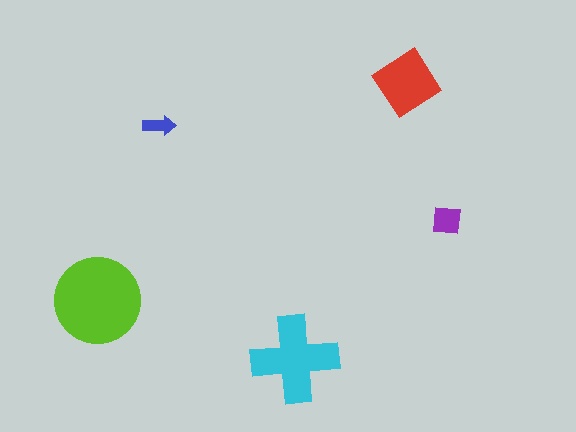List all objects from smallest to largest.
The blue arrow, the purple square, the red diamond, the cyan cross, the lime circle.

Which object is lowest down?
The cyan cross is bottommost.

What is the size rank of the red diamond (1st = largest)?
3rd.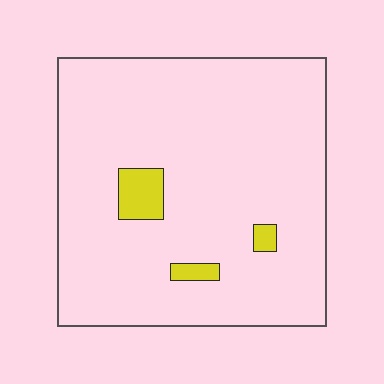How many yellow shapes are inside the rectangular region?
3.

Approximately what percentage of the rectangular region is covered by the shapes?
Approximately 5%.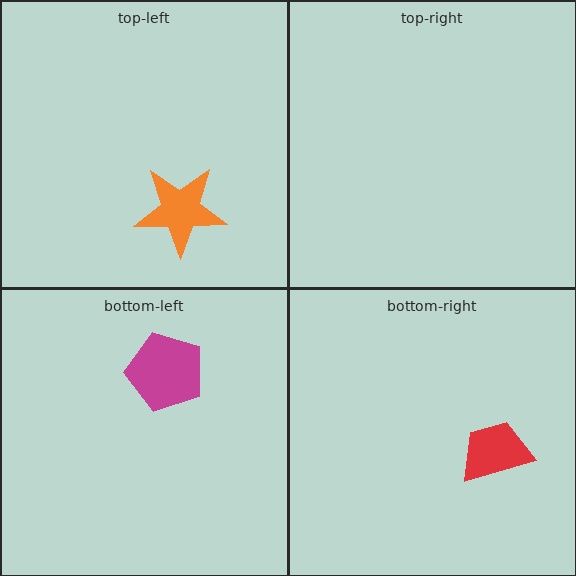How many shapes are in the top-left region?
1.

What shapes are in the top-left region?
The orange star.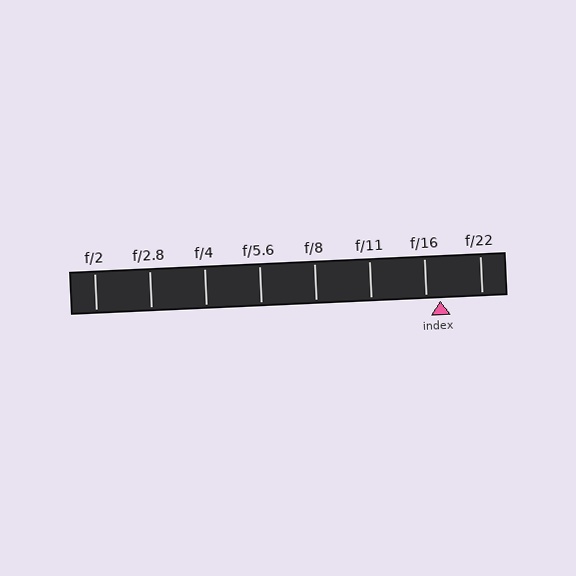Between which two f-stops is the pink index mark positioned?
The index mark is between f/16 and f/22.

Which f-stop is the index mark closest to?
The index mark is closest to f/16.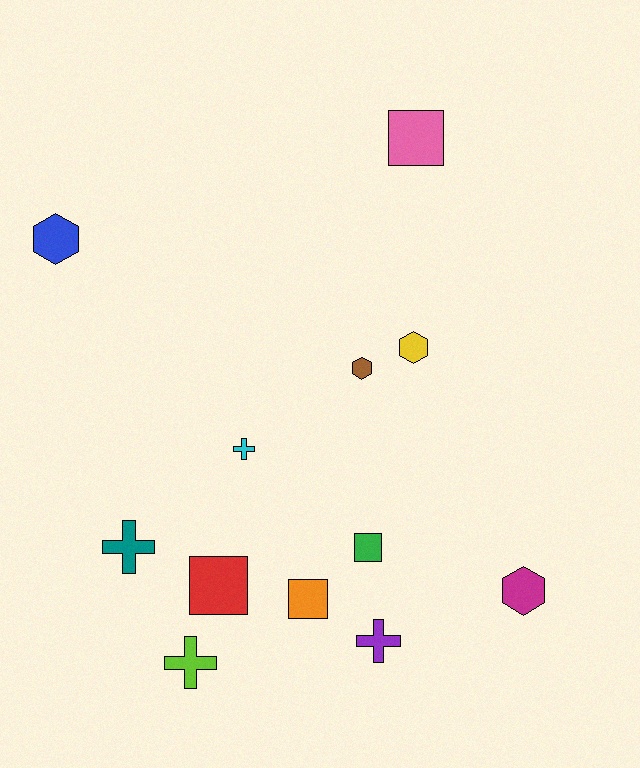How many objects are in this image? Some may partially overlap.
There are 12 objects.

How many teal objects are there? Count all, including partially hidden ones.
There is 1 teal object.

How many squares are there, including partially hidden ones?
There are 4 squares.